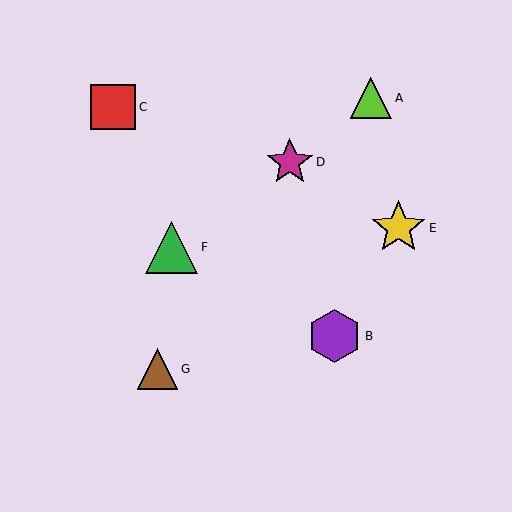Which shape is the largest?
The yellow star (labeled E) is the largest.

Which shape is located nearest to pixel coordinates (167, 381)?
The brown triangle (labeled G) at (158, 369) is nearest to that location.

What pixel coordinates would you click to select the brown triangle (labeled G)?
Click at (158, 369) to select the brown triangle G.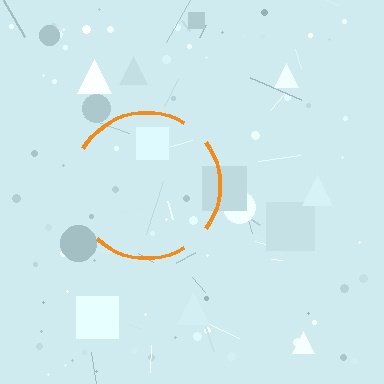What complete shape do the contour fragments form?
The contour fragments form a circle.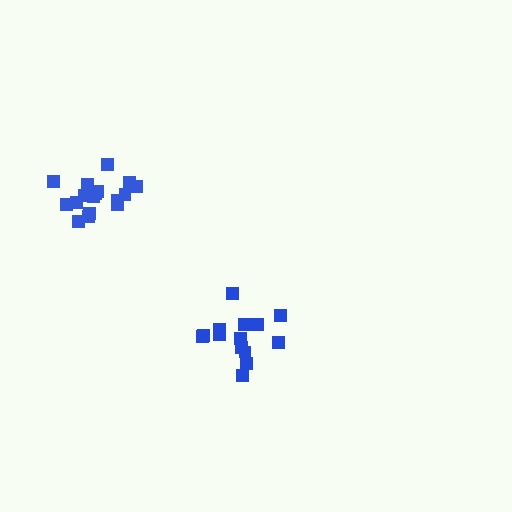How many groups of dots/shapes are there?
There are 2 groups.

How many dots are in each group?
Group 1: 14 dots, Group 2: 17 dots (31 total).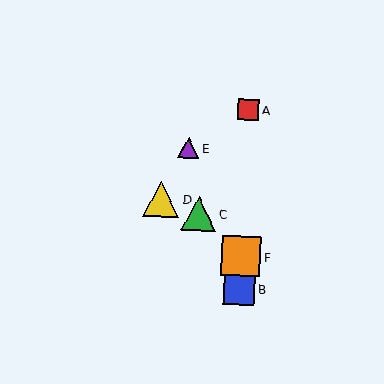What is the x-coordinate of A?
Object A is at x≈248.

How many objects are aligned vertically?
3 objects (A, B, F) are aligned vertically.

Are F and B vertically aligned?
Yes, both are at x≈241.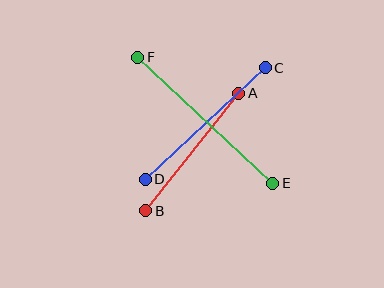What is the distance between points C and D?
The distance is approximately 164 pixels.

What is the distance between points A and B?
The distance is approximately 150 pixels.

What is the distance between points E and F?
The distance is approximately 185 pixels.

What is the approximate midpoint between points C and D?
The midpoint is at approximately (205, 124) pixels.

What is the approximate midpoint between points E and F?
The midpoint is at approximately (205, 120) pixels.